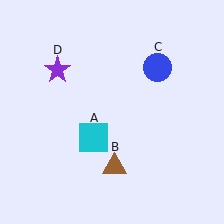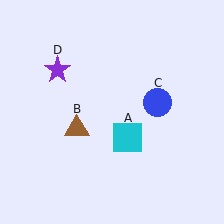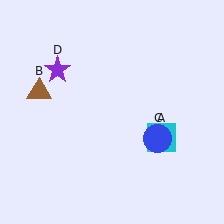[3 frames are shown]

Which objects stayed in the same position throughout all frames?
Purple star (object D) remained stationary.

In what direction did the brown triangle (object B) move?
The brown triangle (object B) moved up and to the left.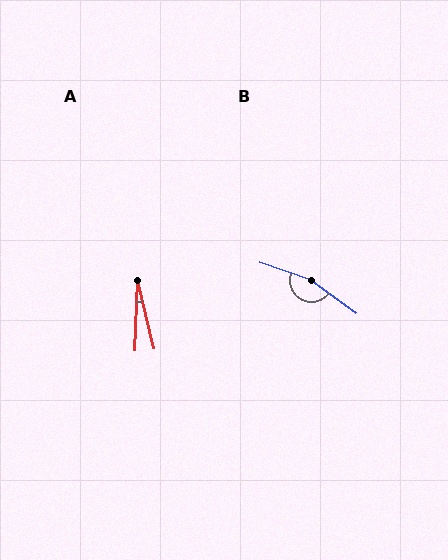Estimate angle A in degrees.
Approximately 16 degrees.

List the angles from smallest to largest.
A (16°), B (163°).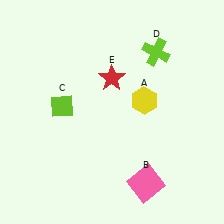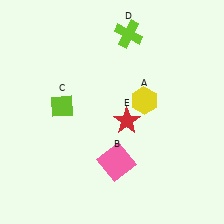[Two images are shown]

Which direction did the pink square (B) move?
The pink square (B) moved left.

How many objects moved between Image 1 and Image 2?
3 objects moved between the two images.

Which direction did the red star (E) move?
The red star (E) moved down.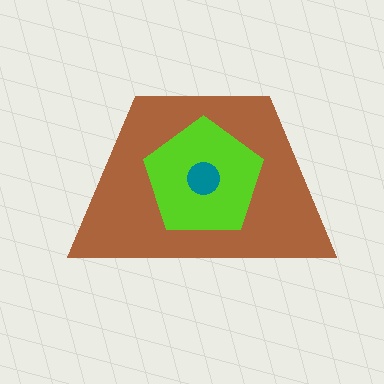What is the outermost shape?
The brown trapezoid.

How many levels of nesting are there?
3.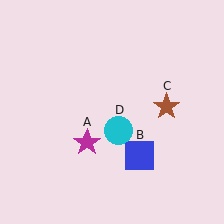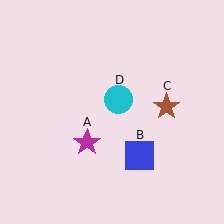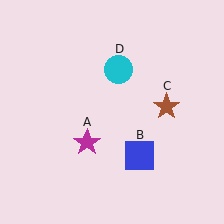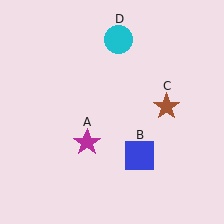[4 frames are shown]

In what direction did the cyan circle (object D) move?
The cyan circle (object D) moved up.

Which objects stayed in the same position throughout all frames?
Magenta star (object A) and blue square (object B) and brown star (object C) remained stationary.